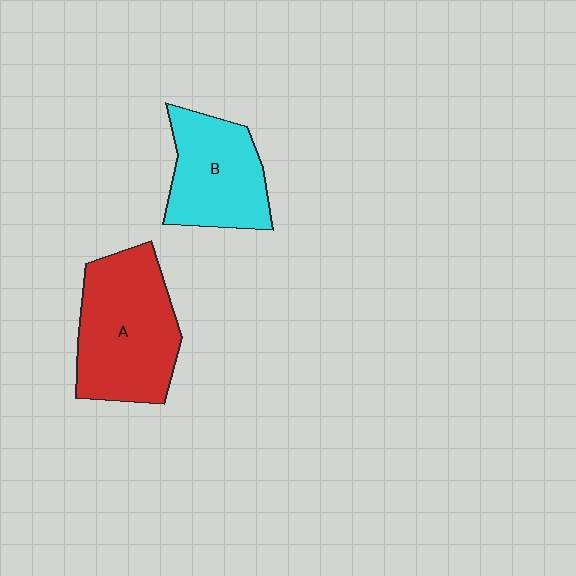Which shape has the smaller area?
Shape B (cyan).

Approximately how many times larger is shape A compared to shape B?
Approximately 1.3 times.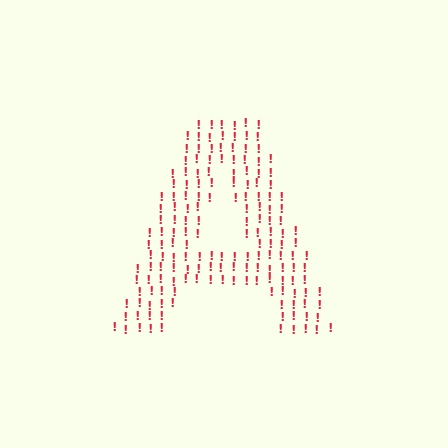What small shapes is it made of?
It is made of small exclamation marks.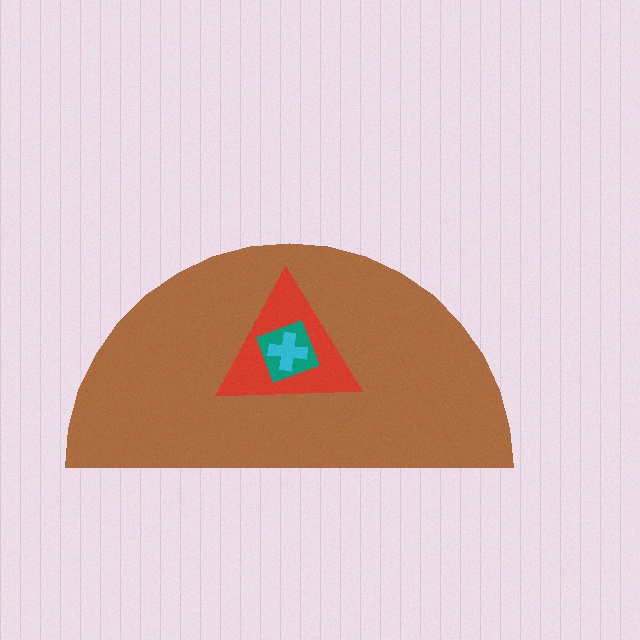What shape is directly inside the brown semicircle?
The red triangle.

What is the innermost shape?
The cyan cross.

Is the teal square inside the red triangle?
Yes.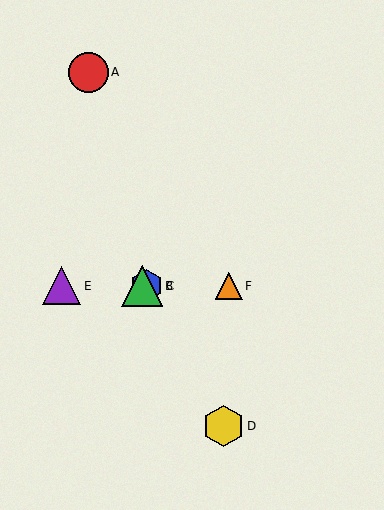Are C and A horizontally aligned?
No, C is at y≈286 and A is at y≈72.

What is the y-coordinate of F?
Object F is at y≈286.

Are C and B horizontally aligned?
Yes, both are at y≈286.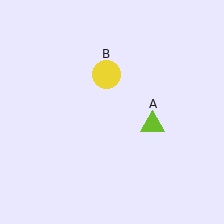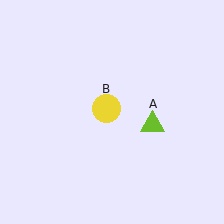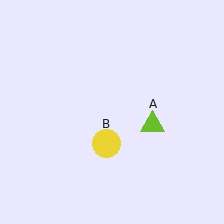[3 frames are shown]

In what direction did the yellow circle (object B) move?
The yellow circle (object B) moved down.